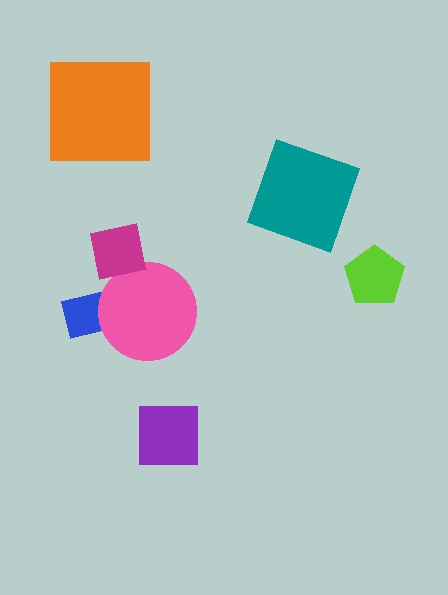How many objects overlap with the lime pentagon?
0 objects overlap with the lime pentagon.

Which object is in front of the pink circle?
The magenta square is in front of the pink circle.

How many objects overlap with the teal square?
0 objects overlap with the teal square.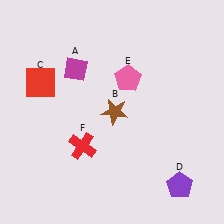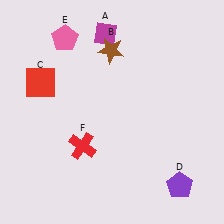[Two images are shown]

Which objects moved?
The objects that moved are: the magenta diamond (A), the brown star (B), the pink pentagon (E).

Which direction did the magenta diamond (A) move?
The magenta diamond (A) moved up.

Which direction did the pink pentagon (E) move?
The pink pentagon (E) moved left.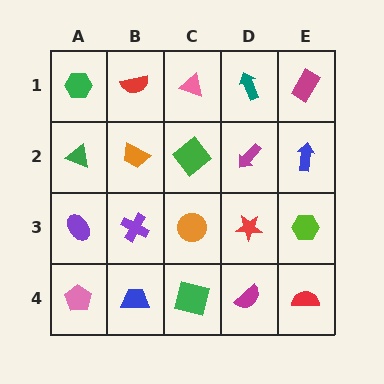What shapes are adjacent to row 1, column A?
A green triangle (row 2, column A), a red semicircle (row 1, column B).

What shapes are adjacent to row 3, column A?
A green triangle (row 2, column A), a pink pentagon (row 4, column A), a purple cross (row 3, column B).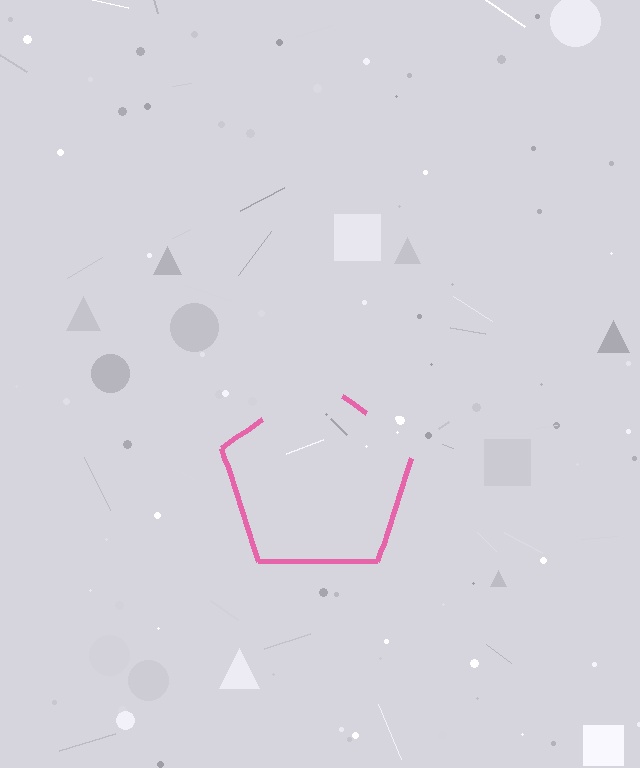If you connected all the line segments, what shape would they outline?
They would outline a pentagon.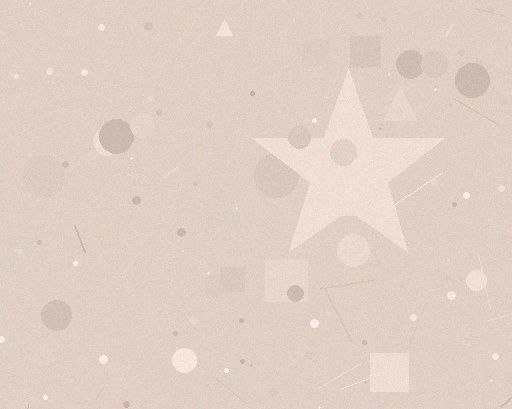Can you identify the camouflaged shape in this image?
The camouflaged shape is a star.